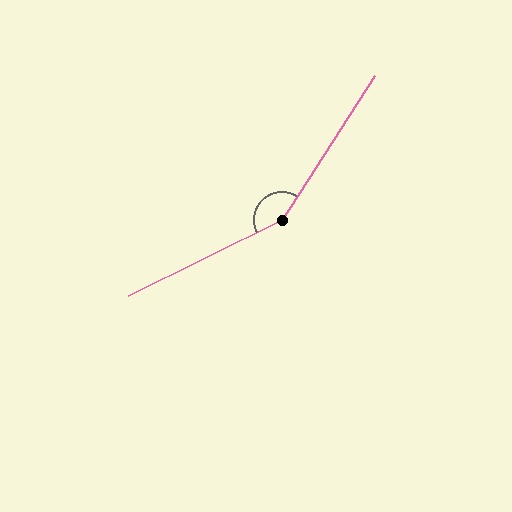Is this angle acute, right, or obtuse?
It is obtuse.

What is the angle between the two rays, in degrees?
Approximately 149 degrees.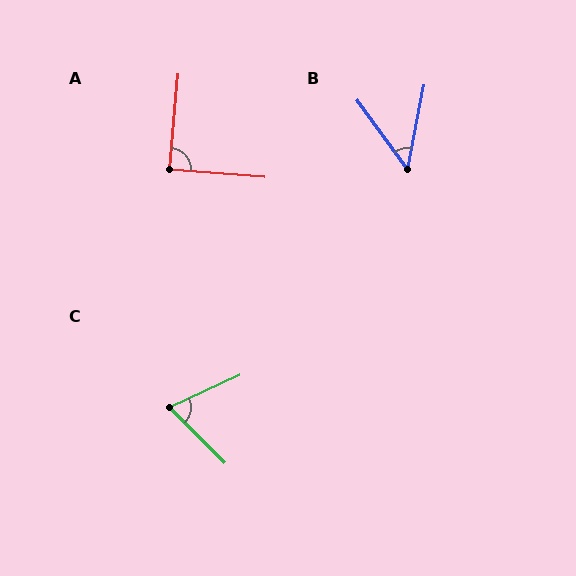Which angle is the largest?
A, at approximately 89 degrees.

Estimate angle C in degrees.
Approximately 70 degrees.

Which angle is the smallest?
B, at approximately 47 degrees.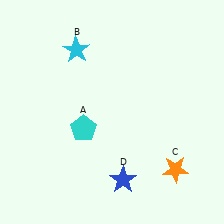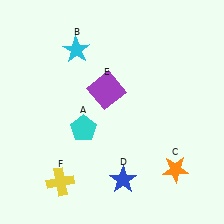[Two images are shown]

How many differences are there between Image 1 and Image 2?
There are 2 differences between the two images.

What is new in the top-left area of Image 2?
A purple square (E) was added in the top-left area of Image 2.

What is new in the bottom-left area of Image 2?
A yellow cross (F) was added in the bottom-left area of Image 2.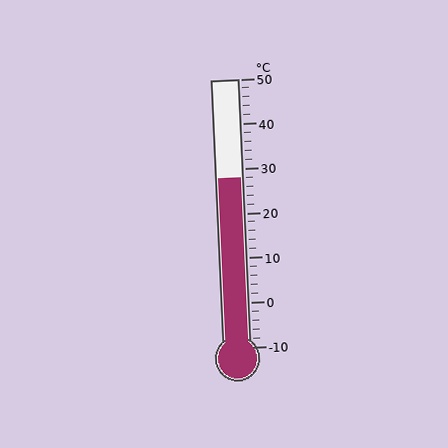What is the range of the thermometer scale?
The thermometer scale ranges from -10°C to 50°C.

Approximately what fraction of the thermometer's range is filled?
The thermometer is filled to approximately 65% of its range.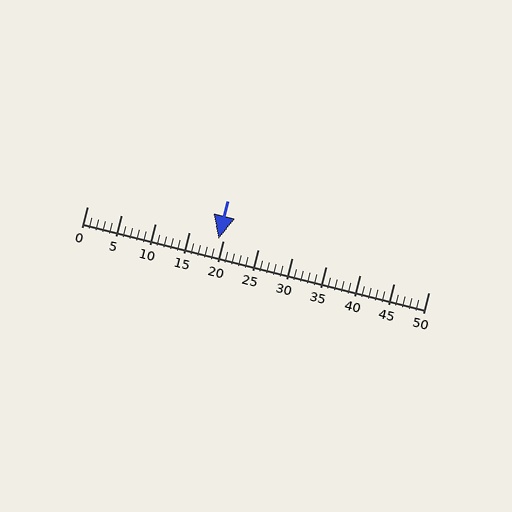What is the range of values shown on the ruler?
The ruler shows values from 0 to 50.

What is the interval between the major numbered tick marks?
The major tick marks are spaced 5 units apart.